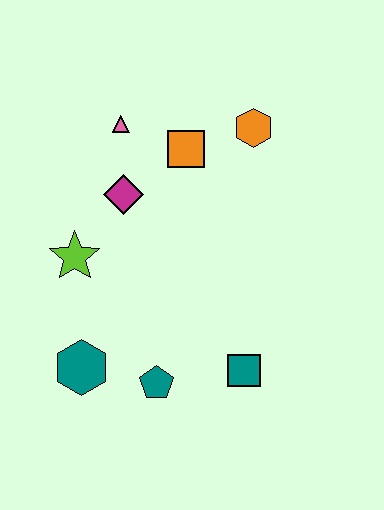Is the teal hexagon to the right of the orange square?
No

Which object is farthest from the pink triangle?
The teal square is farthest from the pink triangle.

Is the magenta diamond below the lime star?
No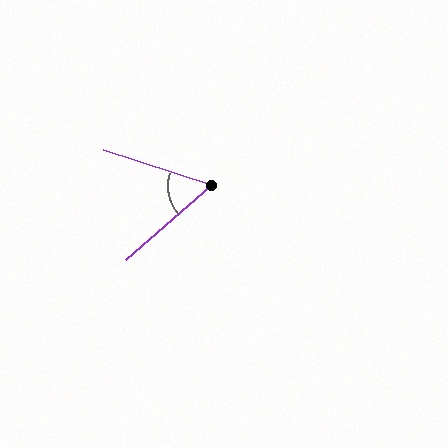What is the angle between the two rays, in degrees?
Approximately 59 degrees.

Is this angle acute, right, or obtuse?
It is acute.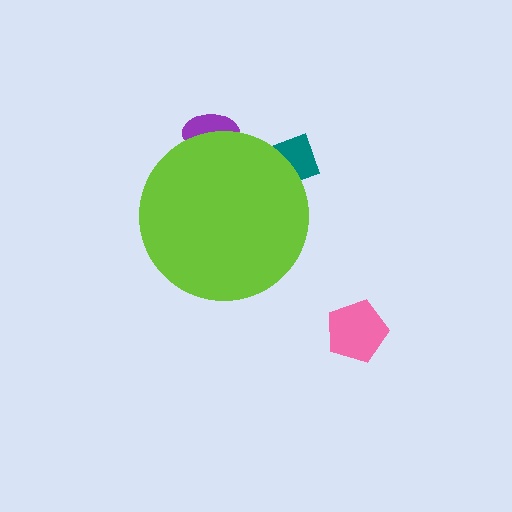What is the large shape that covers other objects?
A lime circle.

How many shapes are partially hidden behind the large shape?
2 shapes are partially hidden.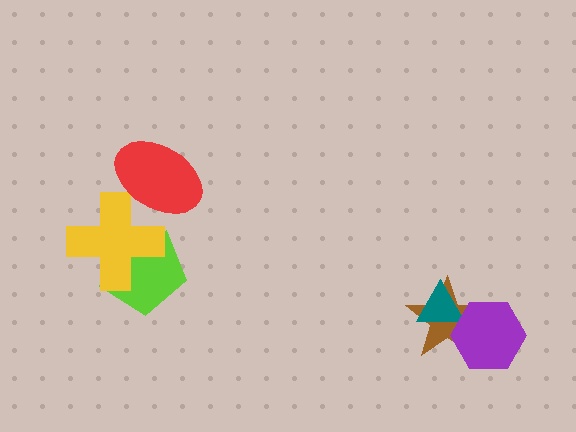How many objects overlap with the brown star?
2 objects overlap with the brown star.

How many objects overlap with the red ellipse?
1 object overlaps with the red ellipse.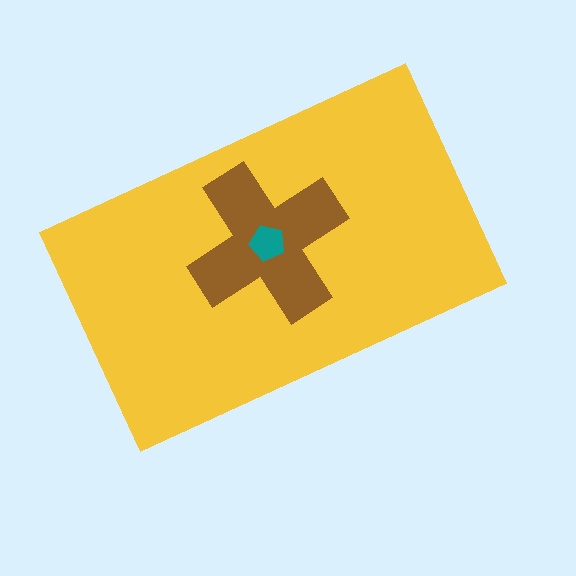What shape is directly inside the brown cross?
The teal pentagon.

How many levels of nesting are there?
3.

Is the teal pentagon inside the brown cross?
Yes.